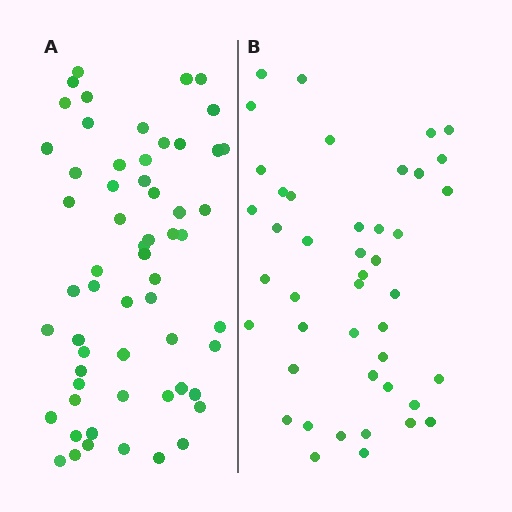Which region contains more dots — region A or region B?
Region A (the left region) has more dots.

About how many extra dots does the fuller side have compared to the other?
Region A has approximately 15 more dots than region B.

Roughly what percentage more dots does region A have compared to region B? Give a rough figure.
About 35% more.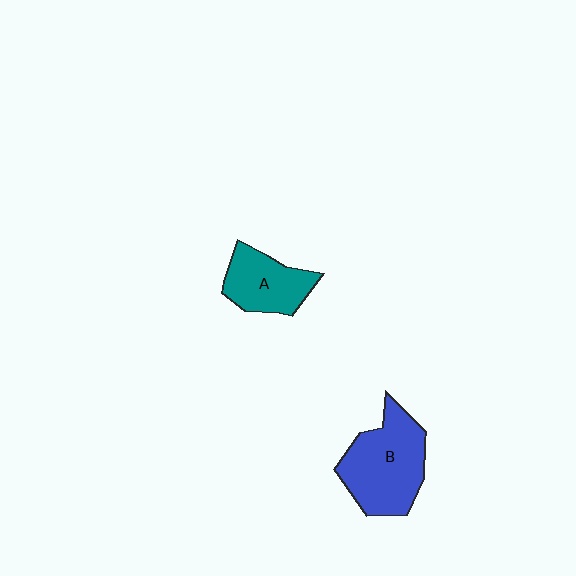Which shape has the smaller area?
Shape A (teal).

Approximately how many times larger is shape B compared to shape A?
Approximately 1.6 times.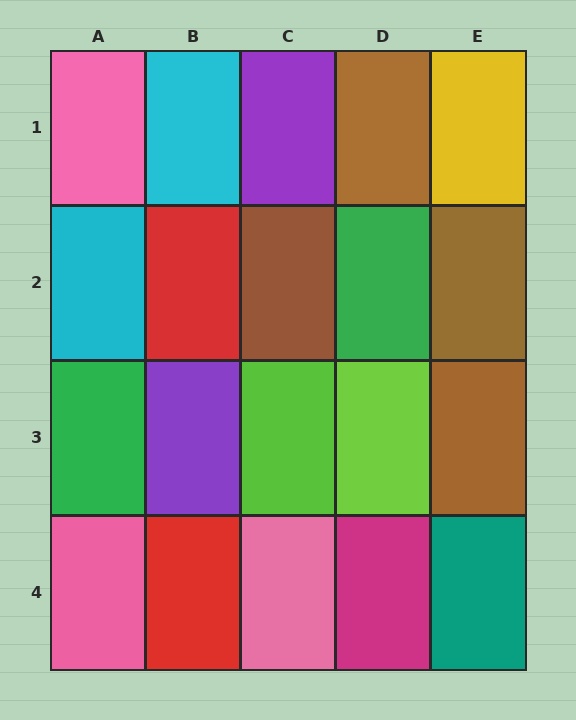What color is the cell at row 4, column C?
Pink.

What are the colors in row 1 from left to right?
Pink, cyan, purple, brown, yellow.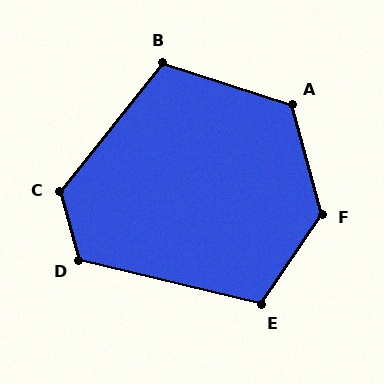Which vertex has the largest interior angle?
F, at approximately 130 degrees.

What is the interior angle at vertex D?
Approximately 119 degrees (obtuse).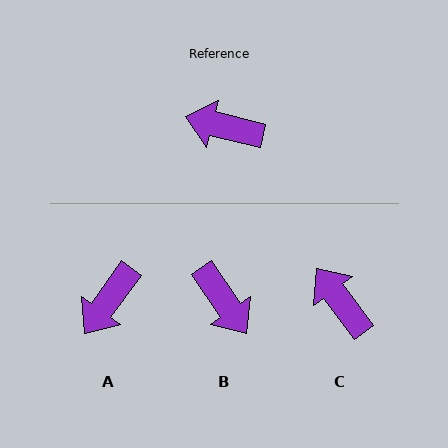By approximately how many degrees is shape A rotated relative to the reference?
Approximately 68 degrees counter-clockwise.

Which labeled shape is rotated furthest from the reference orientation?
B, about 138 degrees away.